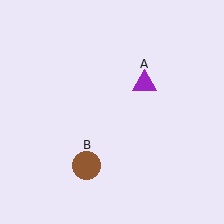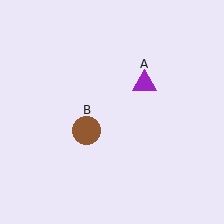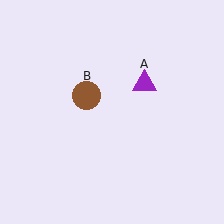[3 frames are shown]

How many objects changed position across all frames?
1 object changed position: brown circle (object B).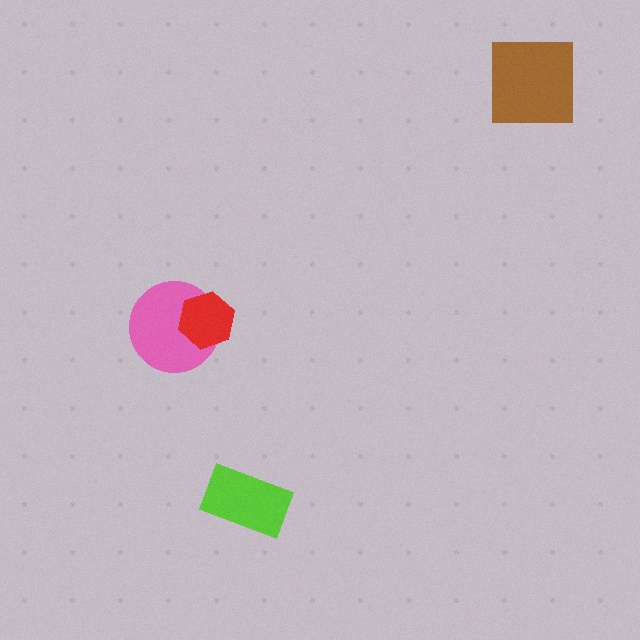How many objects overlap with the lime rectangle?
0 objects overlap with the lime rectangle.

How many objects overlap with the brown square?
0 objects overlap with the brown square.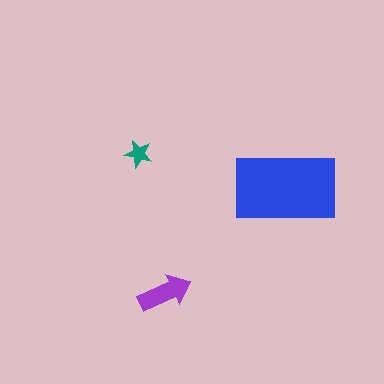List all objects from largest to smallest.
The blue rectangle, the purple arrow, the teal star.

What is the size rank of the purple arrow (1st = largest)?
2nd.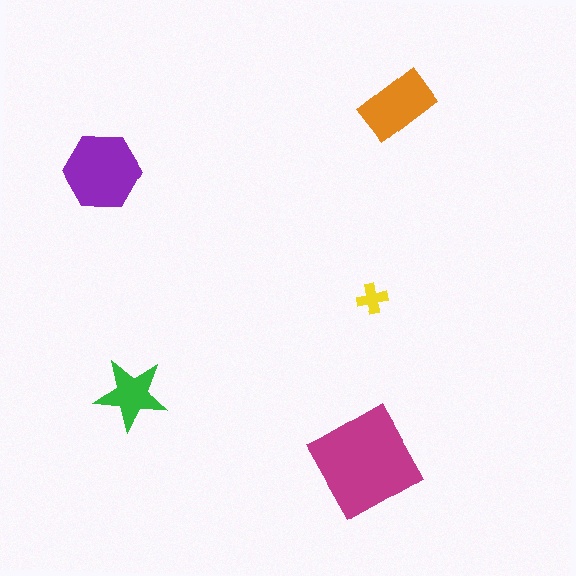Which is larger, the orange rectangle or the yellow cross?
The orange rectangle.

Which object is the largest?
The magenta square.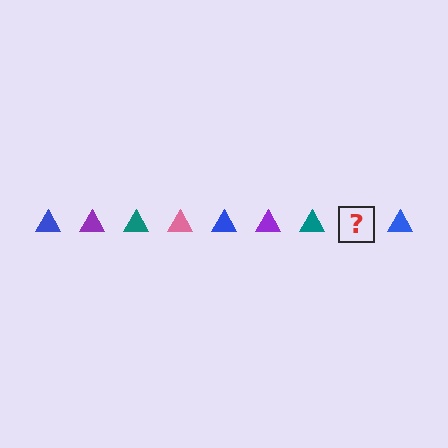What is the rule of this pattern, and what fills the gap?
The rule is that the pattern cycles through blue, purple, teal, pink triangles. The gap should be filled with a pink triangle.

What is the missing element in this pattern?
The missing element is a pink triangle.